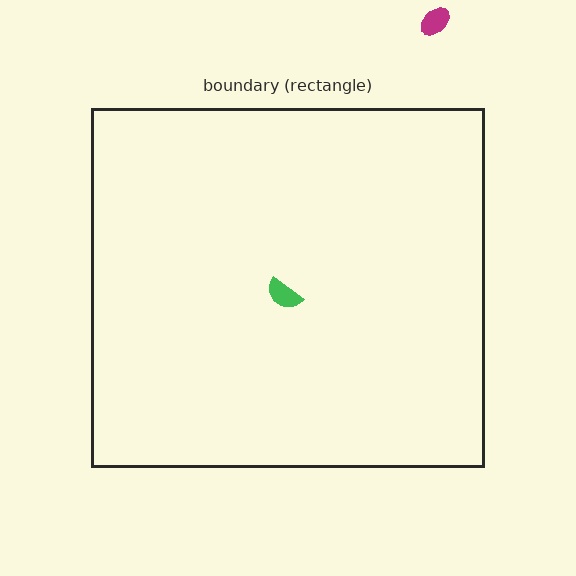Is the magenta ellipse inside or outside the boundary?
Outside.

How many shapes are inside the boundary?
1 inside, 1 outside.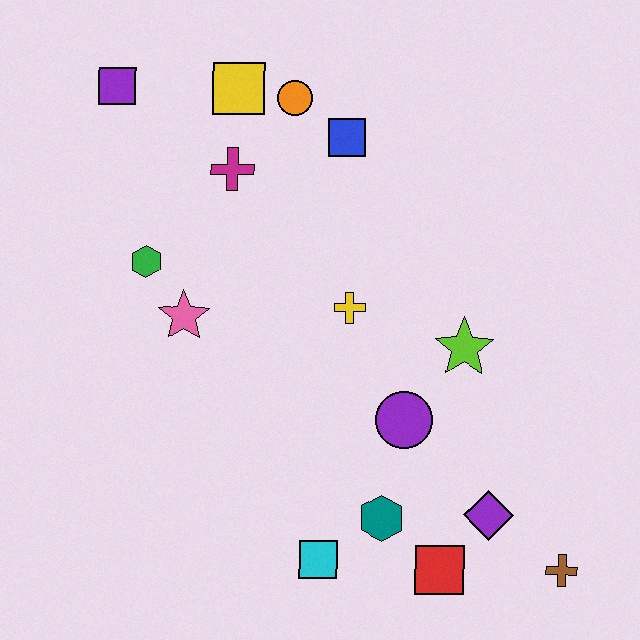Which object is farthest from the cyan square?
The purple square is farthest from the cyan square.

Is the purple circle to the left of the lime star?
Yes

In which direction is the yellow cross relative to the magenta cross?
The yellow cross is below the magenta cross.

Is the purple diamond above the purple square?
No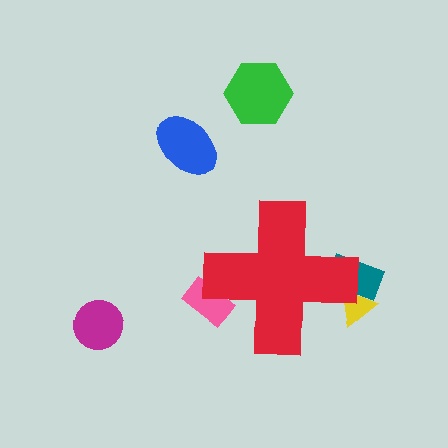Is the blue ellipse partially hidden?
No, the blue ellipse is fully visible.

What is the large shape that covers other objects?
A red cross.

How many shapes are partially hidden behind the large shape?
3 shapes are partially hidden.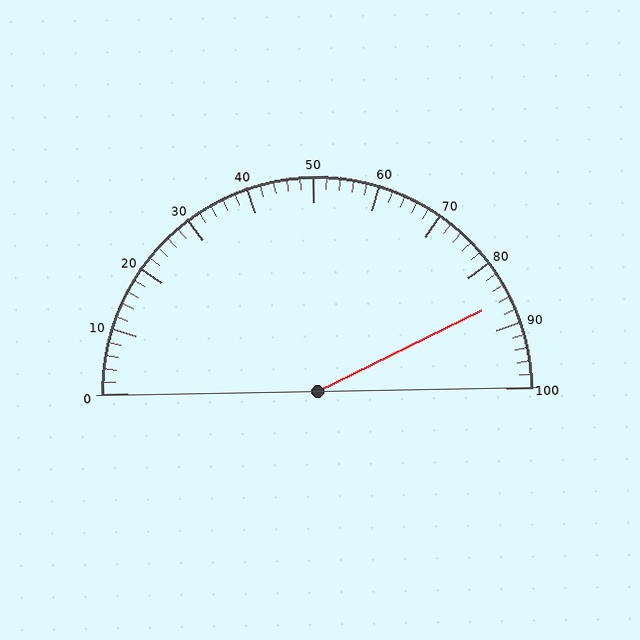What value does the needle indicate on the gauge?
The needle indicates approximately 86.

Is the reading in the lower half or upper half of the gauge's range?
The reading is in the upper half of the range (0 to 100).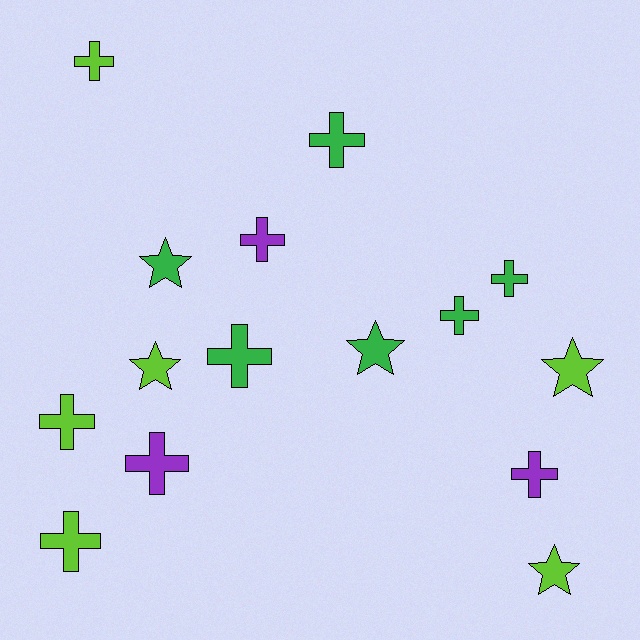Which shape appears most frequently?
Cross, with 10 objects.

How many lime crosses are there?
There are 3 lime crosses.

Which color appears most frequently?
Green, with 6 objects.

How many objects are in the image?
There are 15 objects.